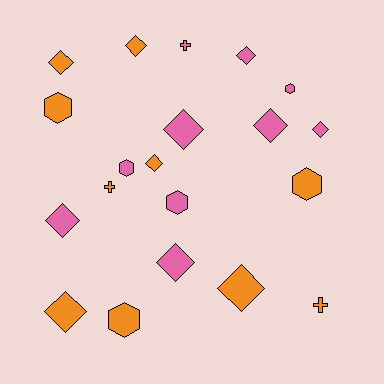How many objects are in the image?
There are 20 objects.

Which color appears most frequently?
Orange, with 10 objects.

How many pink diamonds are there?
There are 6 pink diamonds.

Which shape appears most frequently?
Diamond, with 11 objects.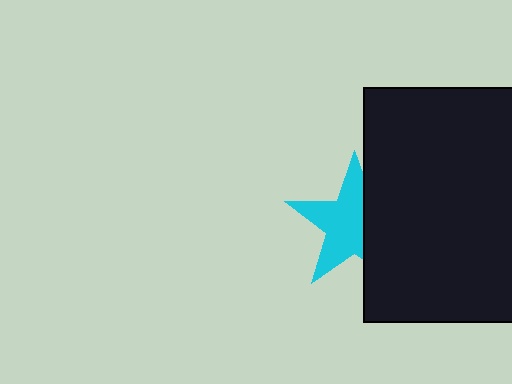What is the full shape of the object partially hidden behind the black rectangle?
The partially hidden object is a cyan star.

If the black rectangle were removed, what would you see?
You would see the complete cyan star.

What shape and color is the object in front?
The object in front is a black rectangle.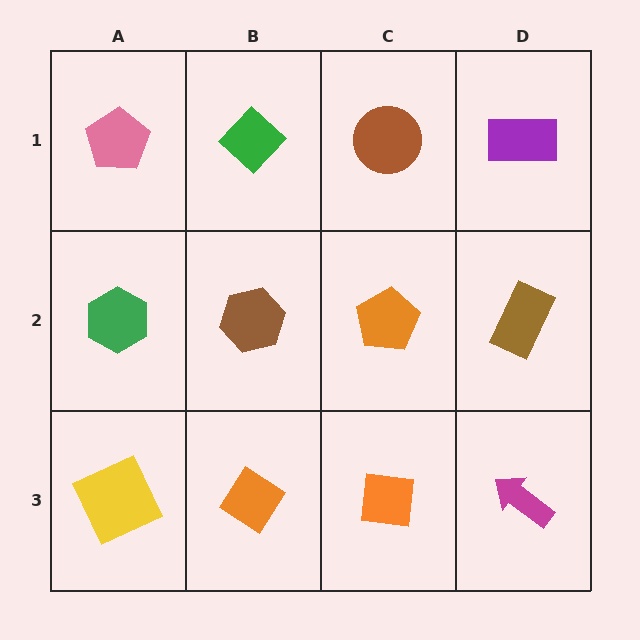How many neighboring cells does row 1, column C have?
3.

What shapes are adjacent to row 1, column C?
An orange pentagon (row 2, column C), a green diamond (row 1, column B), a purple rectangle (row 1, column D).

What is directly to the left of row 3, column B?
A yellow square.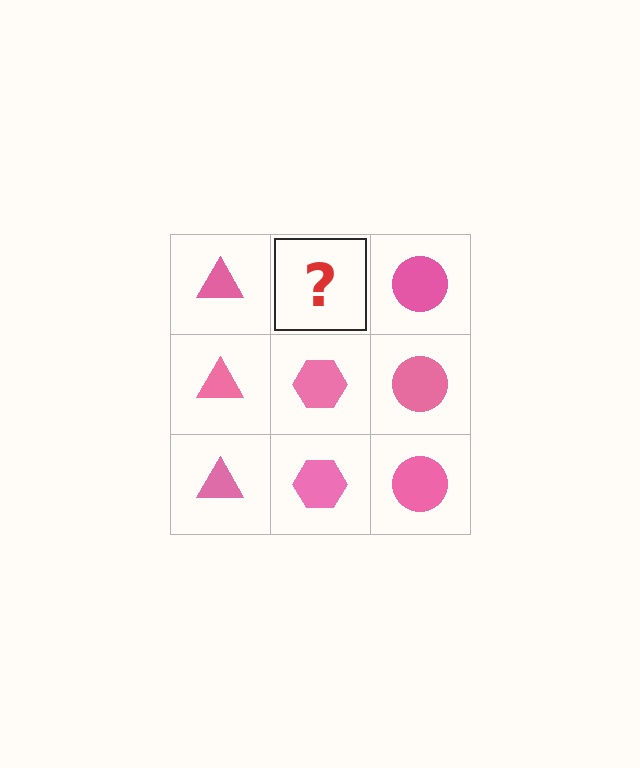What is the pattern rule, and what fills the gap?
The rule is that each column has a consistent shape. The gap should be filled with a pink hexagon.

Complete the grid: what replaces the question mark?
The question mark should be replaced with a pink hexagon.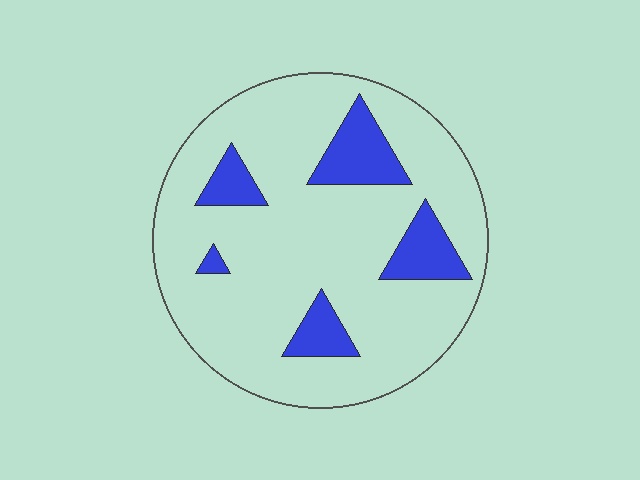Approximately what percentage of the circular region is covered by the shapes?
Approximately 15%.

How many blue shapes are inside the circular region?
5.